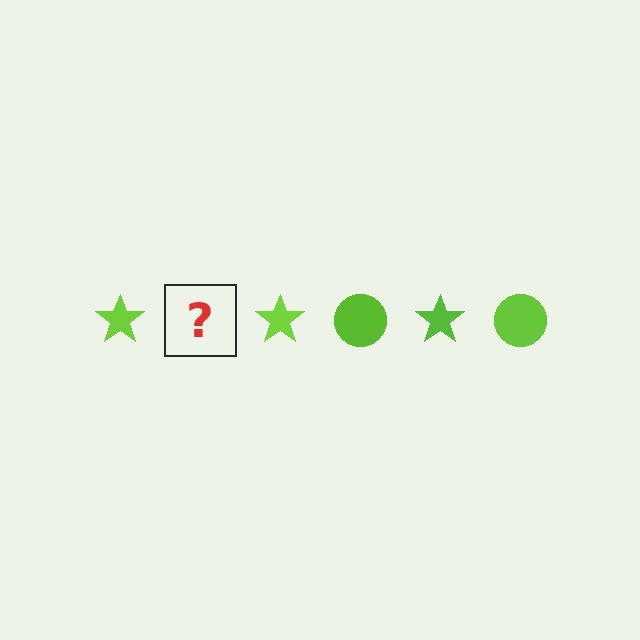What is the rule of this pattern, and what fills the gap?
The rule is that the pattern cycles through star, circle shapes in lime. The gap should be filled with a lime circle.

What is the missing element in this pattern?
The missing element is a lime circle.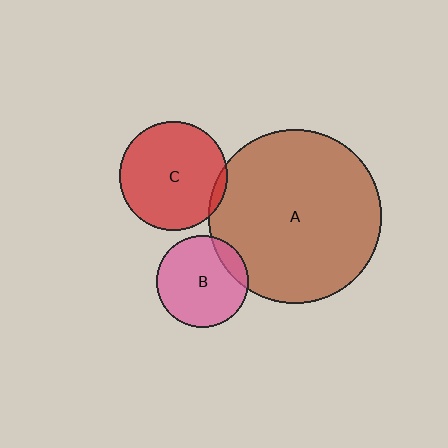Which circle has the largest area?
Circle A (brown).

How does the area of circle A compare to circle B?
Approximately 3.6 times.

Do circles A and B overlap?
Yes.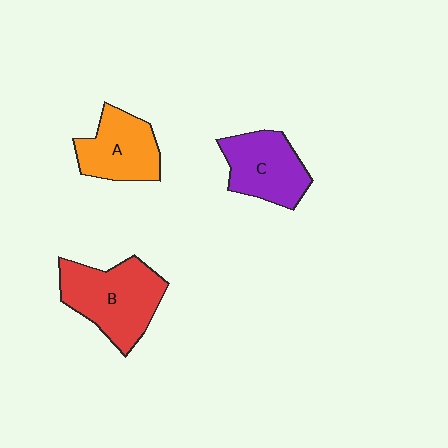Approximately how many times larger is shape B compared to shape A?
Approximately 1.4 times.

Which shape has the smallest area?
Shape A (orange).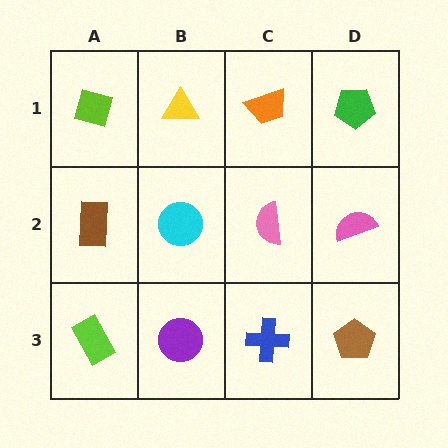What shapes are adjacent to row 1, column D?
A pink semicircle (row 2, column D), an orange trapezoid (row 1, column C).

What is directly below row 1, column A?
A brown rectangle.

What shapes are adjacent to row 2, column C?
An orange trapezoid (row 1, column C), a blue cross (row 3, column C), a cyan circle (row 2, column B), a pink semicircle (row 2, column D).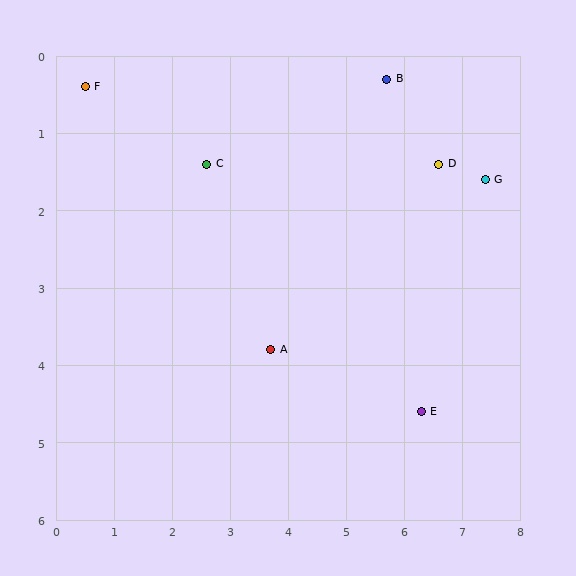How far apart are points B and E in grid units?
Points B and E are about 4.3 grid units apart.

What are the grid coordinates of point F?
Point F is at approximately (0.5, 0.4).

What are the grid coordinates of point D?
Point D is at approximately (6.6, 1.4).